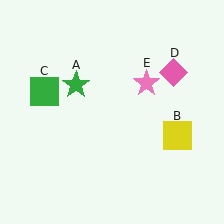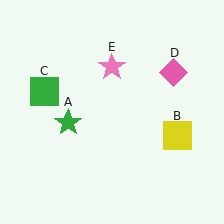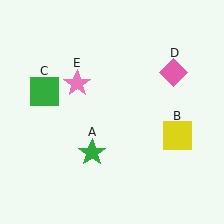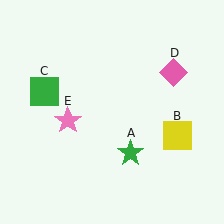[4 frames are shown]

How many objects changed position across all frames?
2 objects changed position: green star (object A), pink star (object E).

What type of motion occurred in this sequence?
The green star (object A), pink star (object E) rotated counterclockwise around the center of the scene.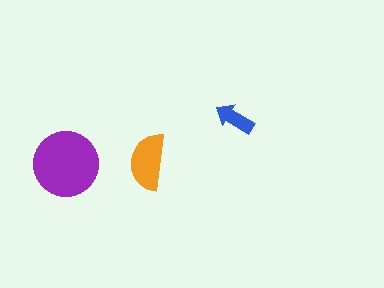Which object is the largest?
The purple circle.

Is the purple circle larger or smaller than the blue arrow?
Larger.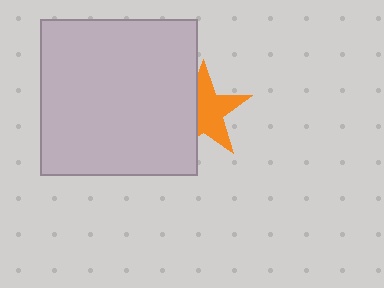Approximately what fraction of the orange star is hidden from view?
Roughly 38% of the orange star is hidden behind the light gray square.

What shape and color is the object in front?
The object in front is a light gray square.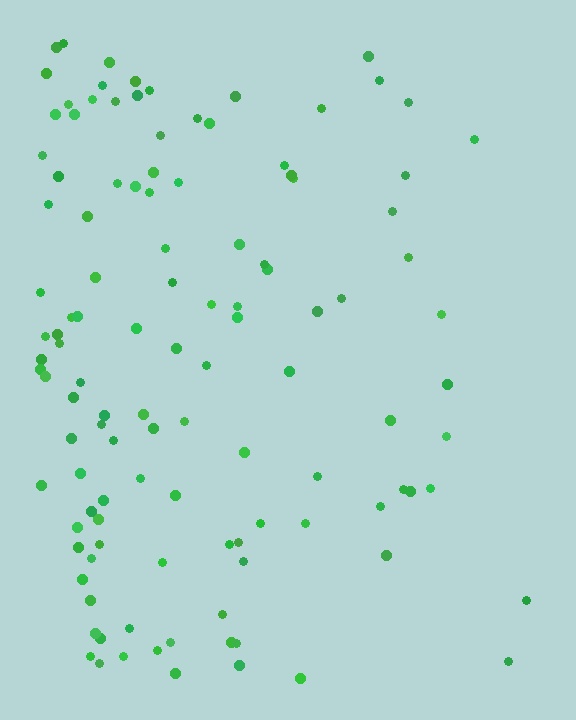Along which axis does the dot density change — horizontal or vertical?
Horizontal.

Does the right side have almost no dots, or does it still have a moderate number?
Still a moderate number, just noticeably fewer than the left.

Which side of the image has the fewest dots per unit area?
The right.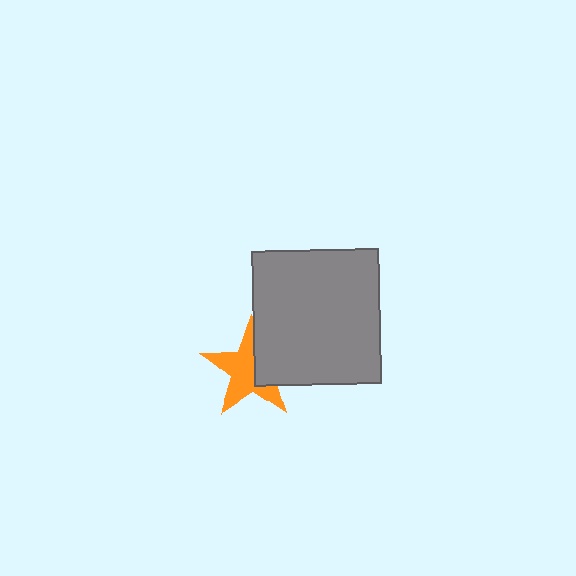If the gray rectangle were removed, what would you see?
You would see the complete orange star.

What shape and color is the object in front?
The object in front is a gray rectangle.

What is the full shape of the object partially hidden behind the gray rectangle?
The partially hidden object is an orange star.